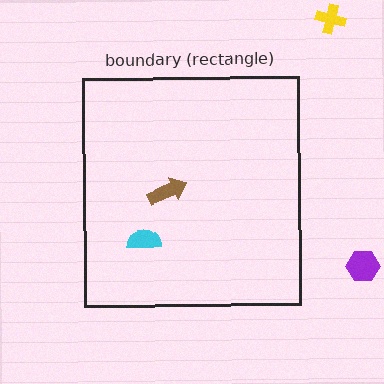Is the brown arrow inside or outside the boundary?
Inside.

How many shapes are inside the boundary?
2 inside, 2 outside.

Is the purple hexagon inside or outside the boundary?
Outside.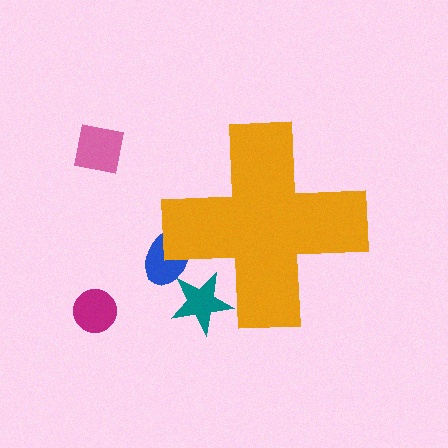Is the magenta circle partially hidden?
No, the magenta circle is fully visible.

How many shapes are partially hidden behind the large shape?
2 shapes are partially hidden.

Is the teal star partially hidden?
Yes, the teal star is partially hidden behind the orange cross.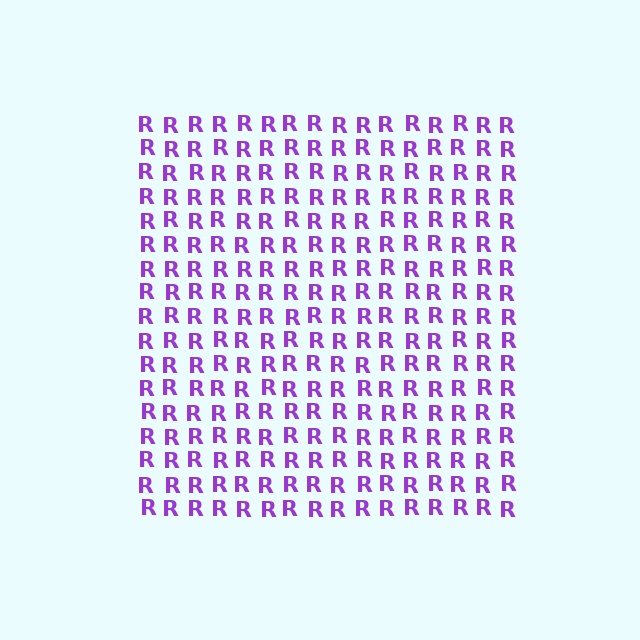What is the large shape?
The large shape is a square.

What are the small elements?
The small elements are letter R's.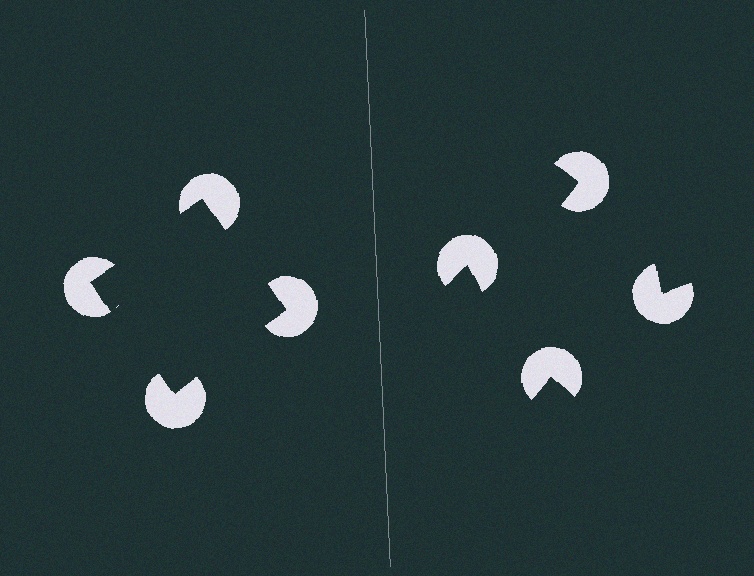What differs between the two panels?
The pac-man discs are positioned identically on both sides; only the wedge orientations differ. On the left they align to a square; on the right they are misaligned.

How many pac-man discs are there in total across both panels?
8 — 4 on each side.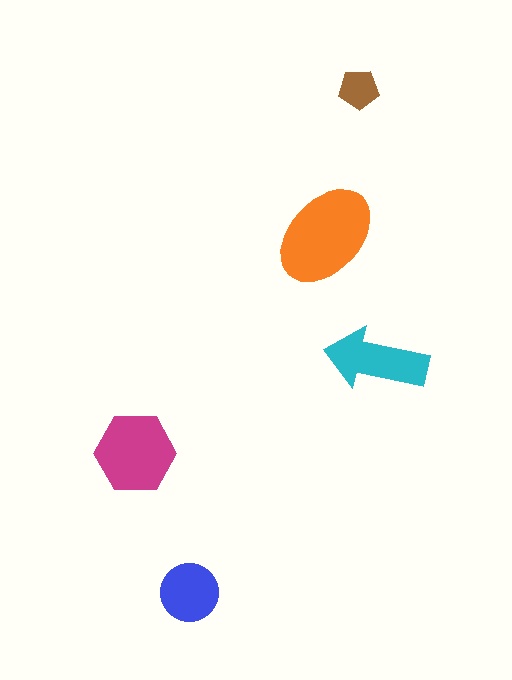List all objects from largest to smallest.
The orange ellipse, the magenta hexagon, the cyan arrow, the blue circle, the brown pentagon.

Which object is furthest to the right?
The cyan arrow is rightmost.